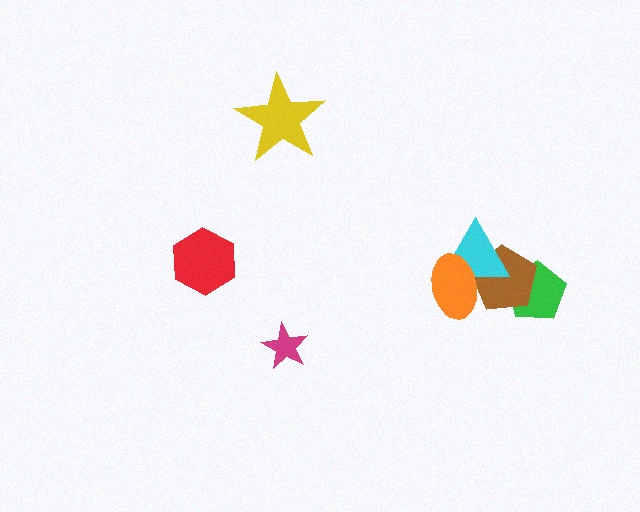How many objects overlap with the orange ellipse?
2 objects overlap with the orange ellipse.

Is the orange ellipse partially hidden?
No, no other shape covers it.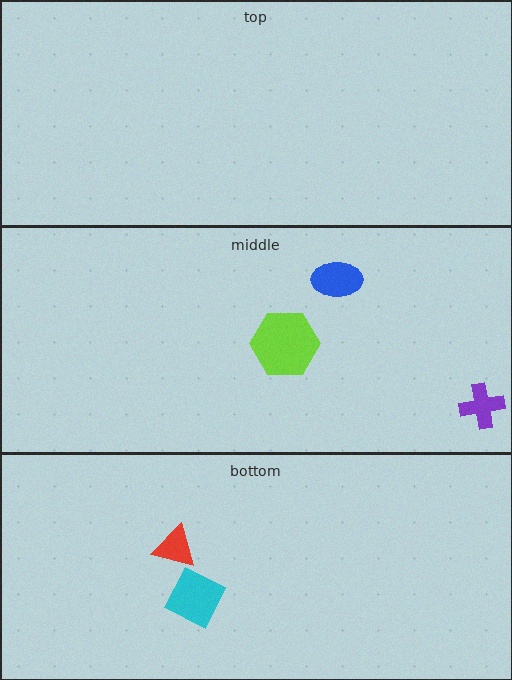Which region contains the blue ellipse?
The middle region.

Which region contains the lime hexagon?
The middle region.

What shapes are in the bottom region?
The red triangle, the cyan diamond.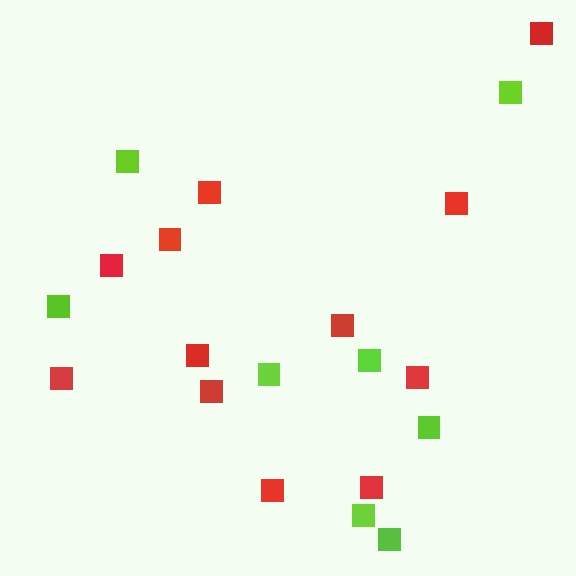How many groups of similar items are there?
There are 2 groups: one group of lime squares (8) and one group of red squares (12).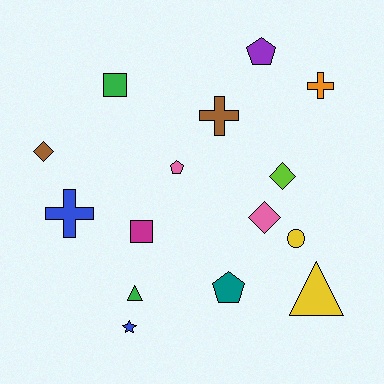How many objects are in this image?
There are 15 objects.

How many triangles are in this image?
There are 2 triangles.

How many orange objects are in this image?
There is 1 orange object.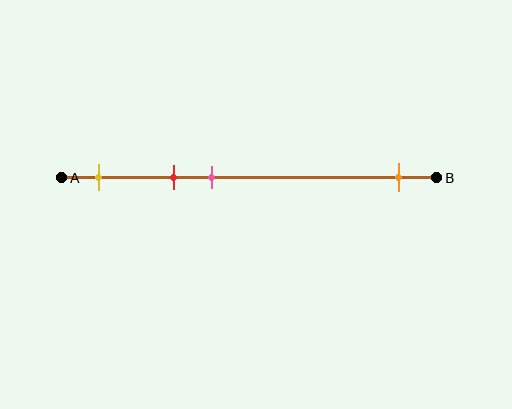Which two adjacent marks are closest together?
The red and pink marks are the closest adjacent pair.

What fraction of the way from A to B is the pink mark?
The pink mark is approximately 40% (0.4) of the way from A to B.